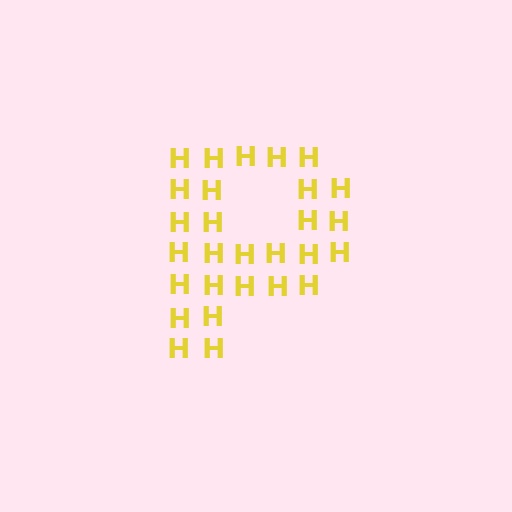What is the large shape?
The large shape is the letter P.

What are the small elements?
The small elements are letter H's.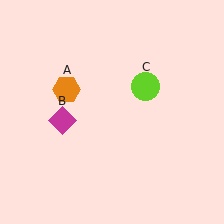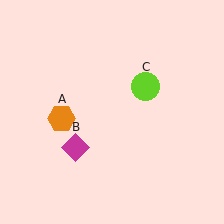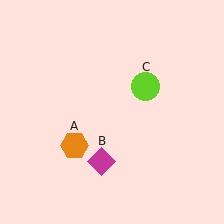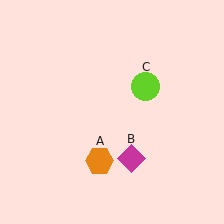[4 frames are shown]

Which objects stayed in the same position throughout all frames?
Lime circle (object C) remained stationary.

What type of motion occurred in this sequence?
The orange hexagon (object A), magenta diamond (object B) rotated counterclockwise around the center of the scene.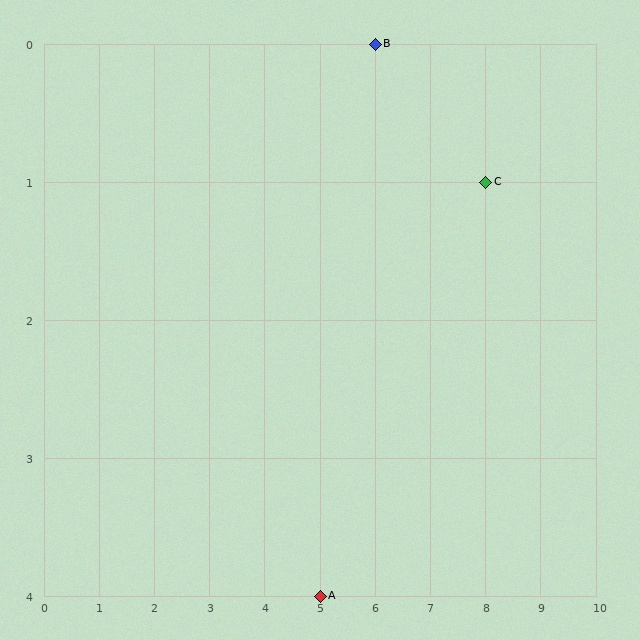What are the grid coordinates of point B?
Point B is at grid coordinates (6, 0).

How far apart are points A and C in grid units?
Points A and C are 3 columns and 3 rows apart (about 4.2 grid units diagonally).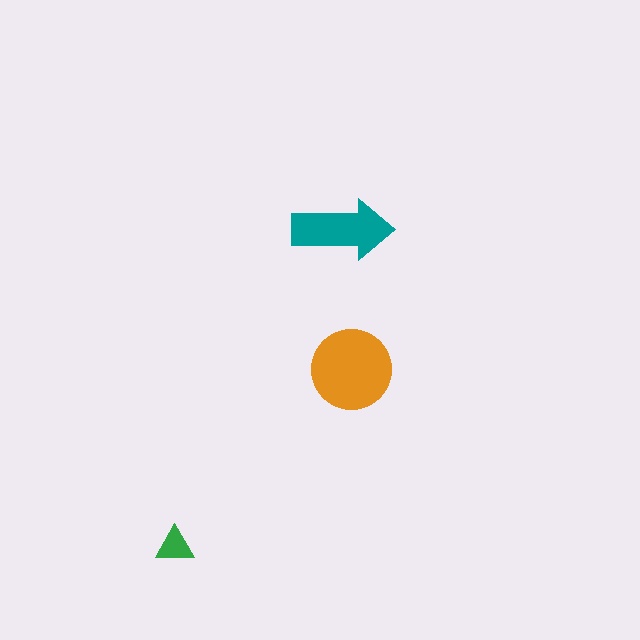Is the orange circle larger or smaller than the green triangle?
Larger.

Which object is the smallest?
The green triangle.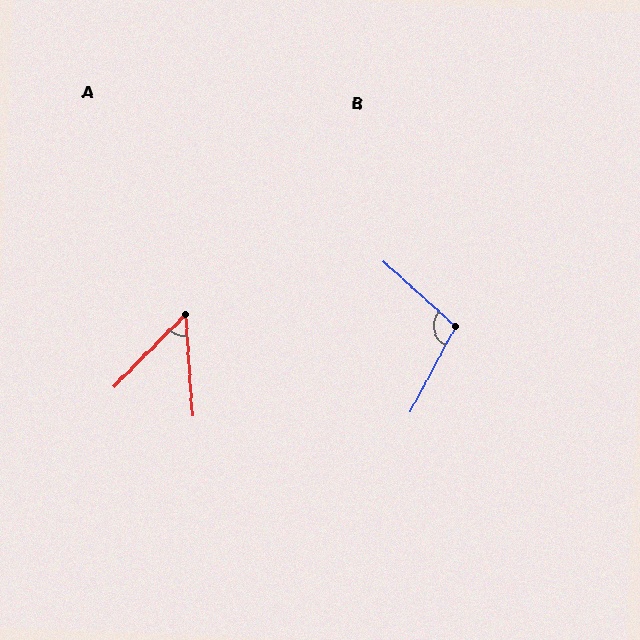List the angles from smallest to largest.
A (48°), B (104°).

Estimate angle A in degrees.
Approximately 48 degrees.